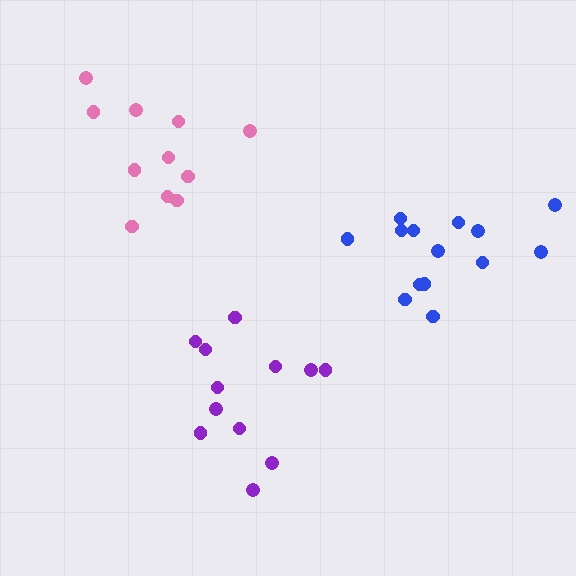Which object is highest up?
The pink cluster is topmost.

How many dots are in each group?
Group 1: 11 dots, Group 2: 14 dots, Group 3: 12 dots (37 total).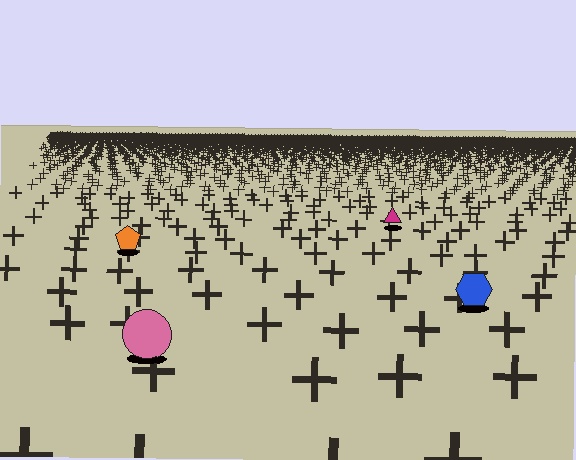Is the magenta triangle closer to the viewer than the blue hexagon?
No. The blue hexagon is closer — you can tell from the texture gradient: the ground texture is coarser near it.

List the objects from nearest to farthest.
From nearest to farthest: the pink circle, the blue hexagon, the orange pentagon, the magenta triangle.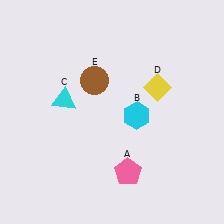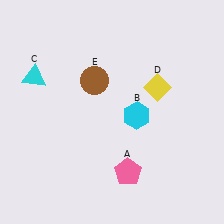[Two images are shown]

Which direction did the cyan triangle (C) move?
The cyan triangle (C) moved left.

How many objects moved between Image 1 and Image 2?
1 object moved between the two images.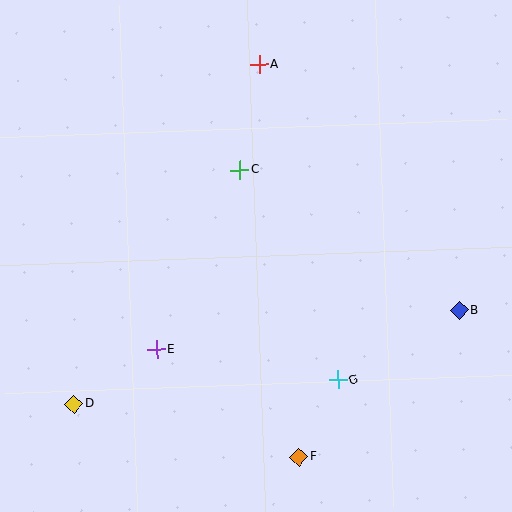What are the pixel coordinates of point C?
Point C is at (240, 170).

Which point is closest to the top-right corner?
Point A is closest to the top-right corner.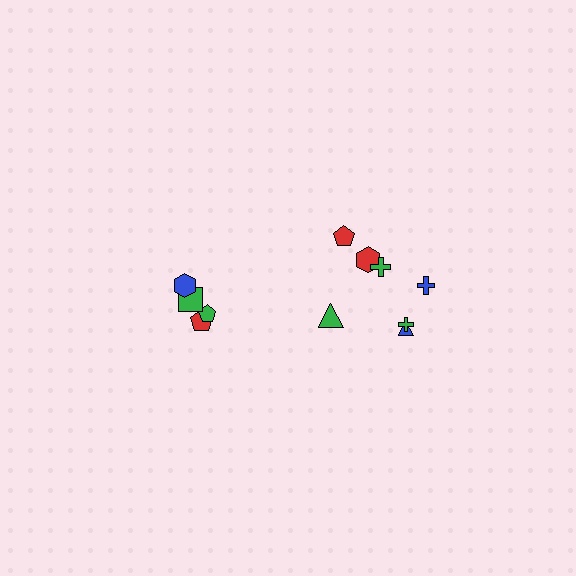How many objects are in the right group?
There are 7 objects.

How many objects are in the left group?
There are 4 objects.